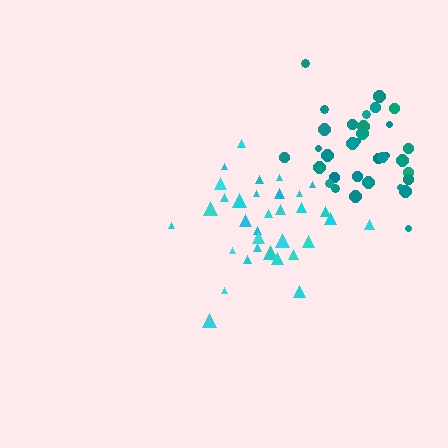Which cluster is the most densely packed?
Cyan.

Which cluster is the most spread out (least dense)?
Teal.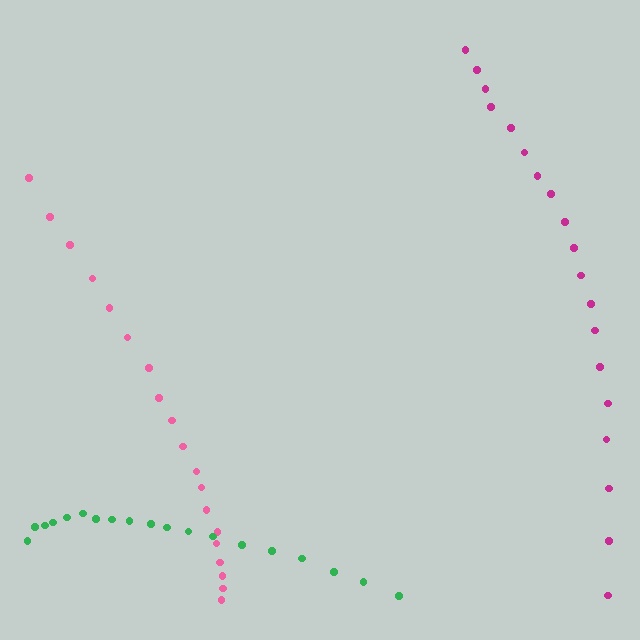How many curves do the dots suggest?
There are 3 distinct paths.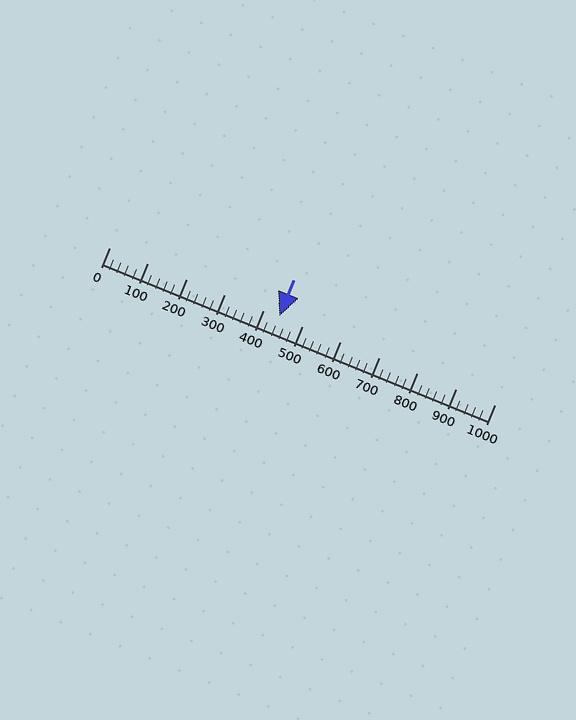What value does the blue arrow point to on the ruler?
The blue arrow points to approximately 440.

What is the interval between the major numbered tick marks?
The major tick marks are spaced 100 units apart.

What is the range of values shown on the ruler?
The ruler shows values from 0 to 1000.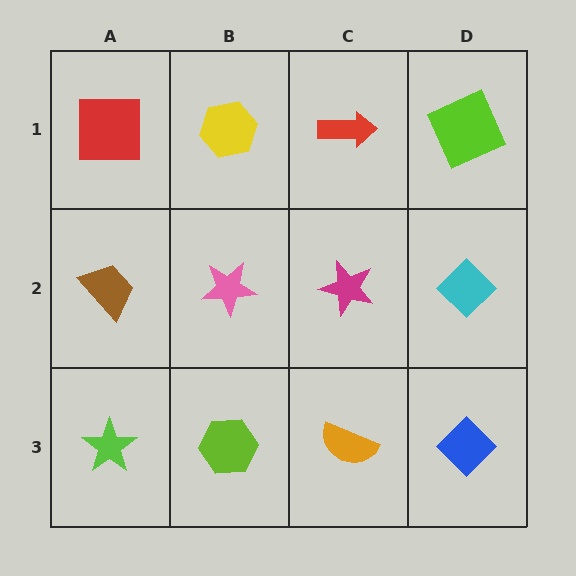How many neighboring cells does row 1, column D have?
2.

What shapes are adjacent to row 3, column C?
A magenta star (row 2, column C), a lime hexagon (row 3, column B), a blue diamond (row 3, column D).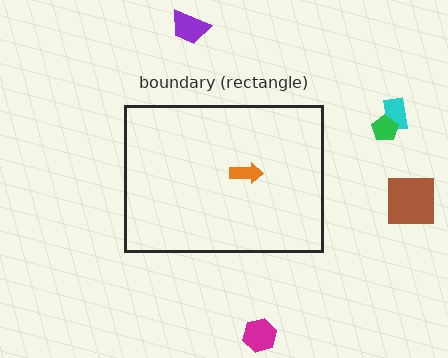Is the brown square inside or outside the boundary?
Outside.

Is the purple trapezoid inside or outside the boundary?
Outside.